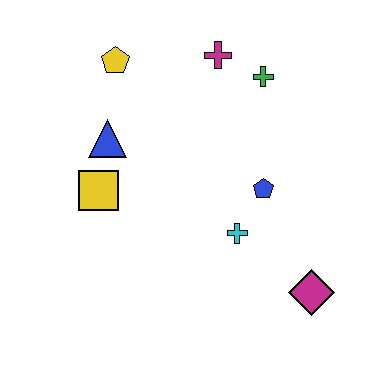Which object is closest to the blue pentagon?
The cyan cross is closest to the blue pentagon.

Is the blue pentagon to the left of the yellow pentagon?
No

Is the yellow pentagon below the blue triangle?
No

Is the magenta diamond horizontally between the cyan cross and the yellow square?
No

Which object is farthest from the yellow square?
The magenta diamond is farthest from the yellow square.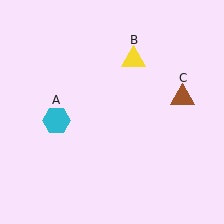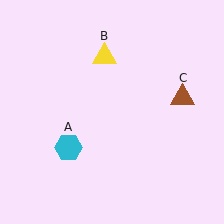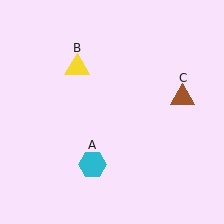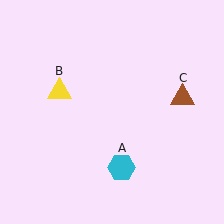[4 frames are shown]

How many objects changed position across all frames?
2 objects changed position: cyan hexagon (object A), yellow triangle (object B).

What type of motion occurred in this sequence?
The cyan hexagon (object A), yellow triangle (object B) rotated counterclockwise around the center of the scene.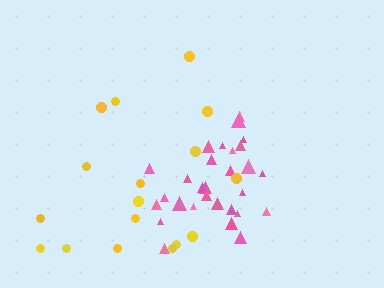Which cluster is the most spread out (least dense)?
Yellow.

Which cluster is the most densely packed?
Pink.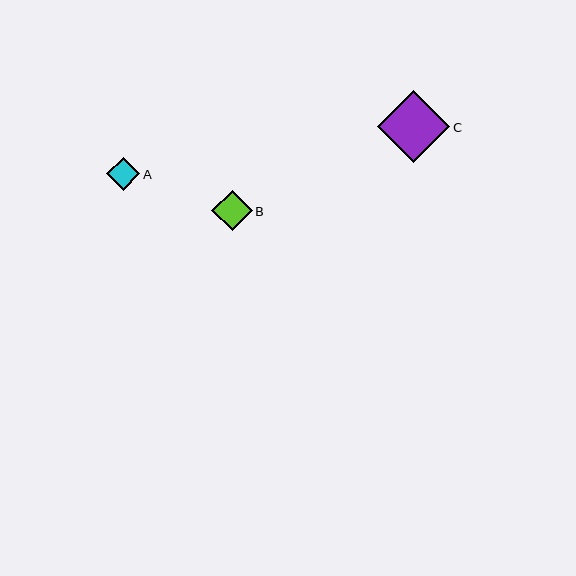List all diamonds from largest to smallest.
From largest to smallest: C, B, A.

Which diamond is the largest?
Diamond C is the largest with a size of approximately 73 pixels.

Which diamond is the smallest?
Diamond A is the smallest with a size of approximately 33 pixels.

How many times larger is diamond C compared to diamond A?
Diamond C is approximately 2.2 times the size of diamond A.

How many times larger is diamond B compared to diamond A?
Diamond B is approximately 1.2 times the size of diamond A.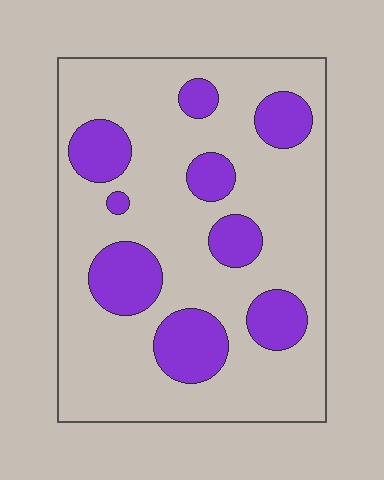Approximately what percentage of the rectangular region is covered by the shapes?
Approximately 25%.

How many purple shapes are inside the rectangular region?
9.